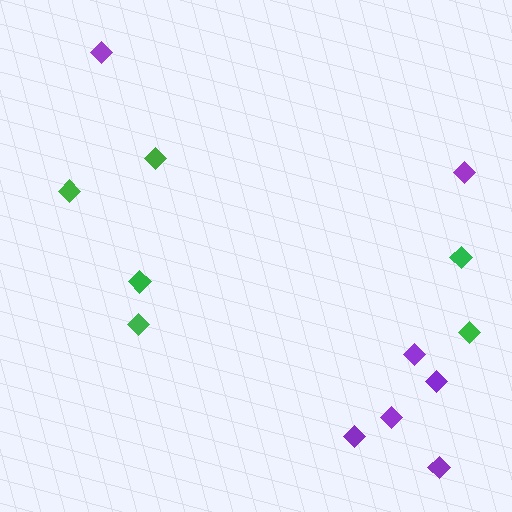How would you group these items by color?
There are 2 groups: one group of green diamonds (6) and one group of purple diamonds (7).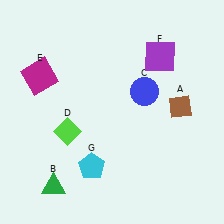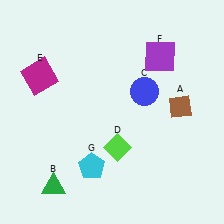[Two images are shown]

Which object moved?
The lime diamond (D) moved right.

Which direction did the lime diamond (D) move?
The lime diamond (D) moved right.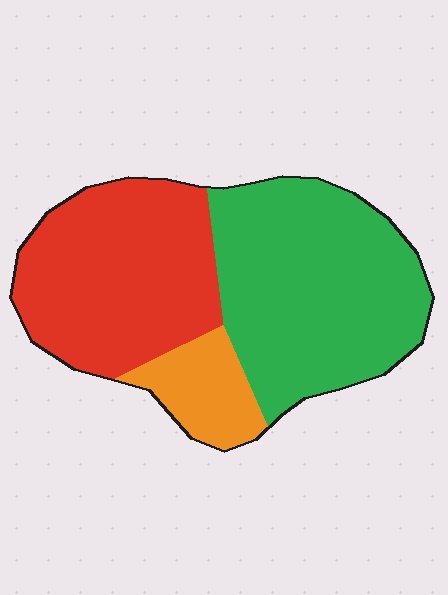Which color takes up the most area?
Green, at roughly 50%.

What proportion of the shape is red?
Red takes up about two fifths (2/5) of the shape.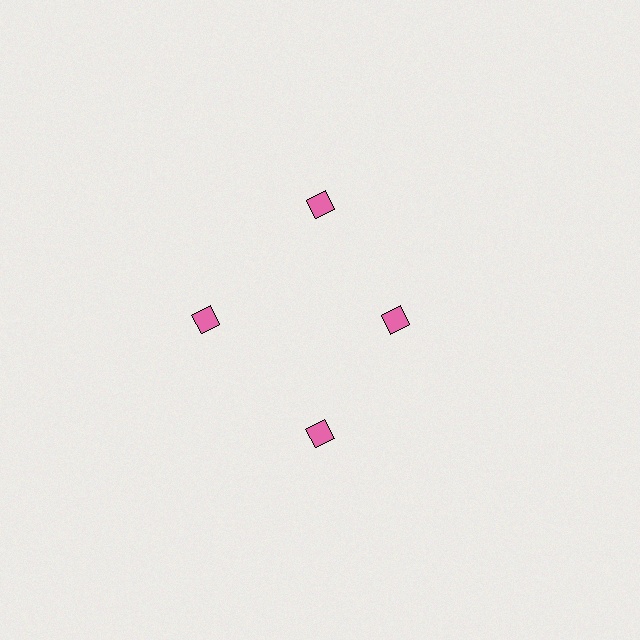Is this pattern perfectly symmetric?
No. The 4 pink diamonds are arranged in a ring, but one element near the 3 o'clock position is pulled inward toward the center, breaking the 4-fold rotational symmetry.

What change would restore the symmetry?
The symmetry would be restored by moving it outward, back onto the ring so that all 4 diamonds sit at equal angles and equal distance from the center.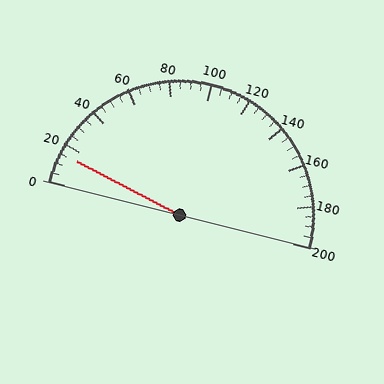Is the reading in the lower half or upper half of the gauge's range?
The reading is in the lower half of the range (0 to 200).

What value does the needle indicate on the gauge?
The needle indicates approximately 15.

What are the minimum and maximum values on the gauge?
The gauge ranges from 0 to 200.